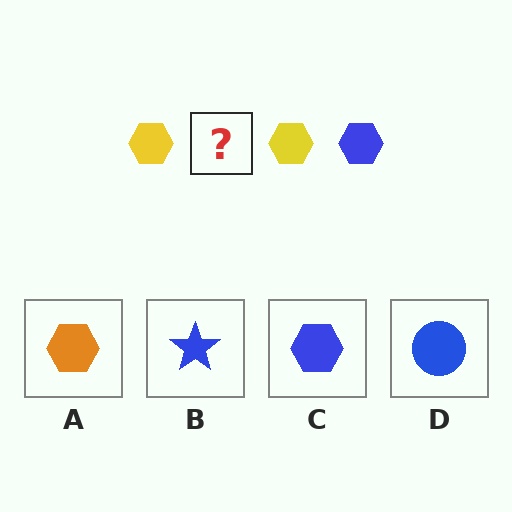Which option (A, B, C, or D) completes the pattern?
C.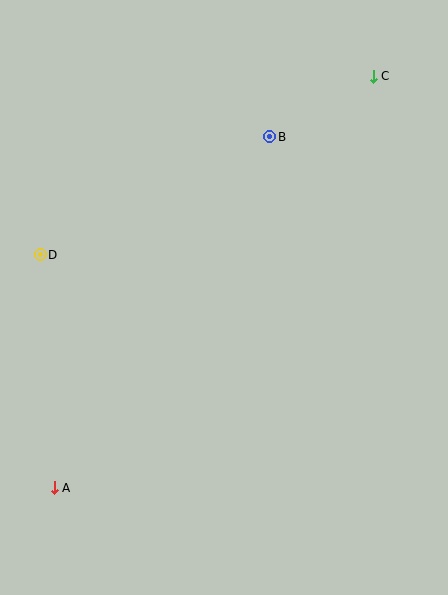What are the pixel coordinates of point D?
Point D is at (40, 255).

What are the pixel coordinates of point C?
Point C is at (373, 76).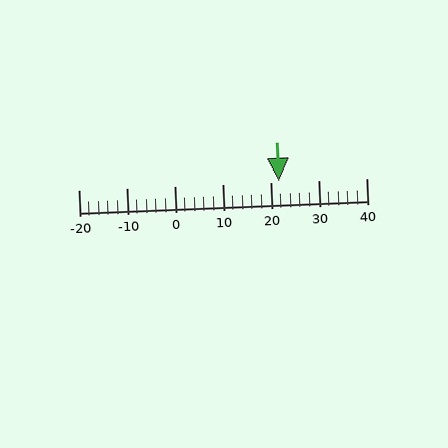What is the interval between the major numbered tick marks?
The major tick marks are spaced 10 units apart.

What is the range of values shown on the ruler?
The ruler shows values from -20 to 40.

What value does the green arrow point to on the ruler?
The green arrow points to approximately 22.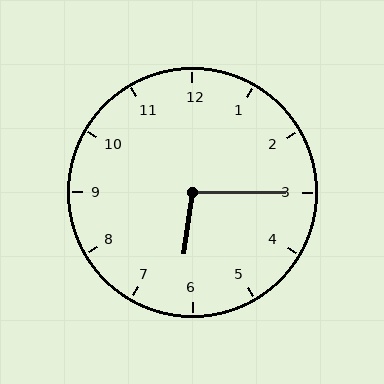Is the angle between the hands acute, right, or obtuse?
It is obtuse.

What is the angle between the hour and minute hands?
Approximately 98 degrees.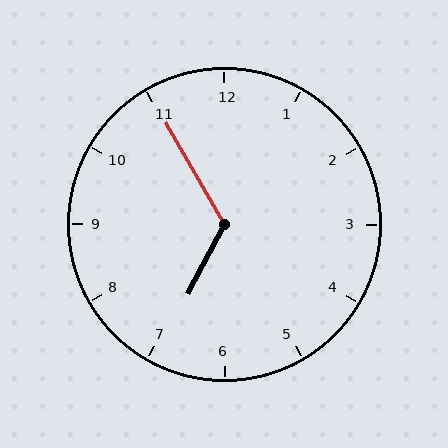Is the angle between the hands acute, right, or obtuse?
It is obtuse.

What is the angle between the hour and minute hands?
Approximately 122 degrees.